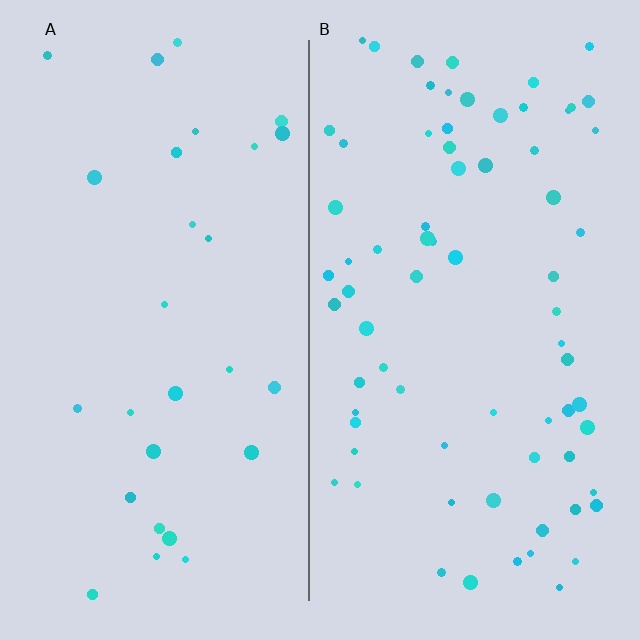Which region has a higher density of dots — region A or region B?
B (the right).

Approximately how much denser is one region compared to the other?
Approximately 2.5× — region B over region A.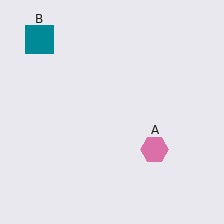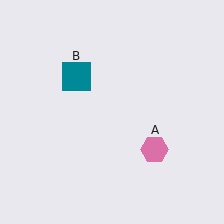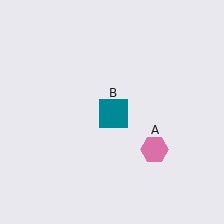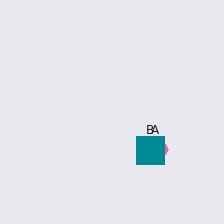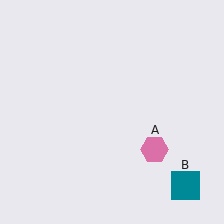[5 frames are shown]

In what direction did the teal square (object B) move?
The teal square (object B) moved down and to the right.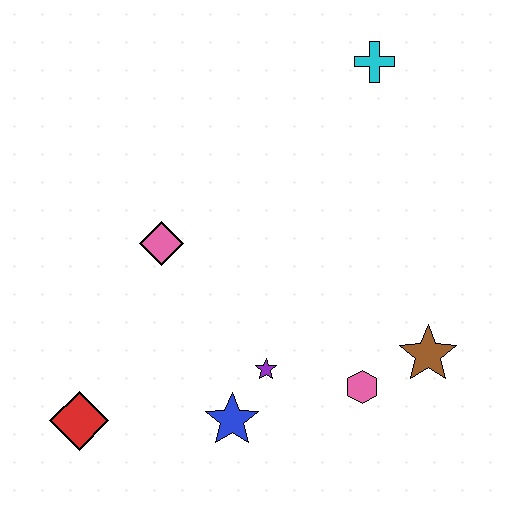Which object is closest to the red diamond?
The blue star is closest to the red diamond.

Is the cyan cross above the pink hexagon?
Yes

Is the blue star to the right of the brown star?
No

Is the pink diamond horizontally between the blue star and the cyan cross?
No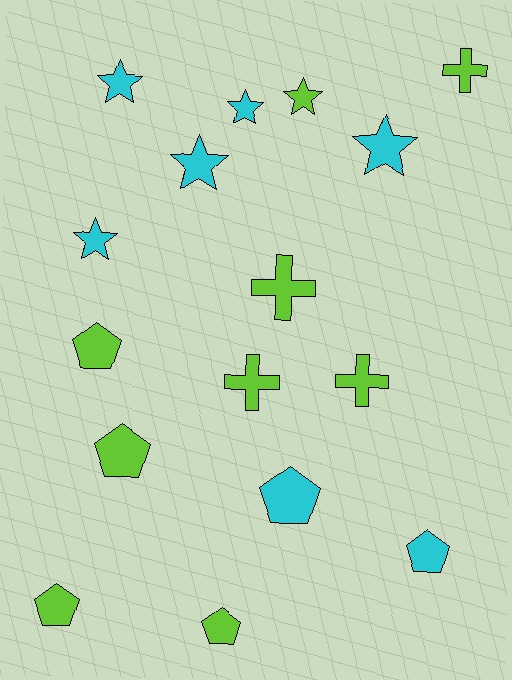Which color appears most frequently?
Lime, with 9 objects.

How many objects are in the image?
There are 16 objects.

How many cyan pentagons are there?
There are 2 cyan pentagons.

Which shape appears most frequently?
Pentagon, with 6 objects.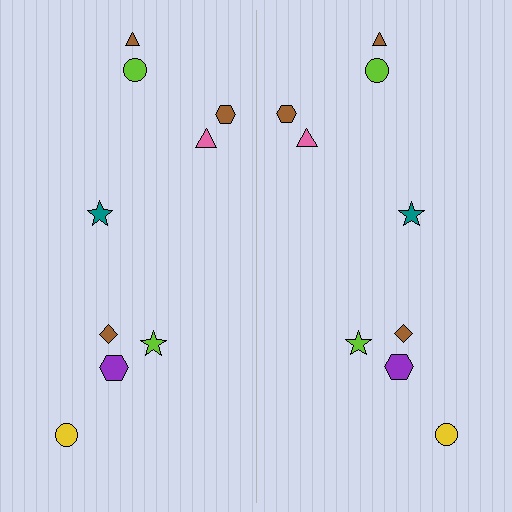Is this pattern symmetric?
Yes, this pattern has bilateral (reflection) symmetry.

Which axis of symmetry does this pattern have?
The pattern has a vertical axis of symmetry running through the center of the image.